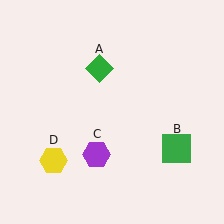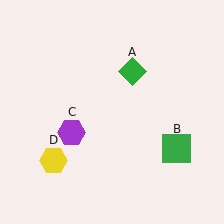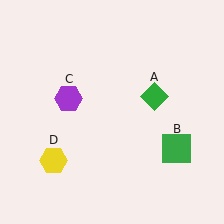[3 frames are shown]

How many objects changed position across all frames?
2 objects changed position: green diamond (object A), purple hexagon (object C).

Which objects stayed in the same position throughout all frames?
Green square (object B) and yellow hexagon (object D) remained stationary.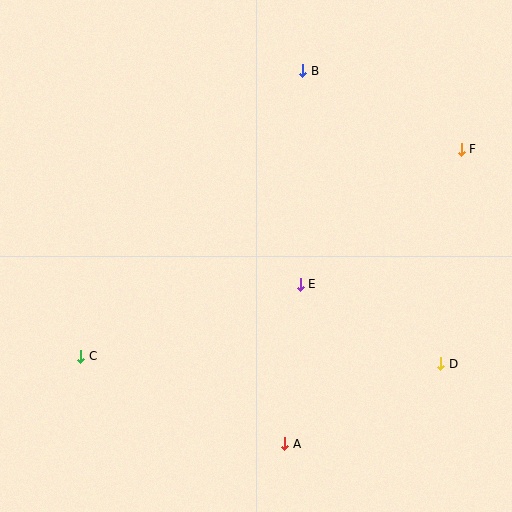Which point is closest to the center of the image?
Point E at (300, 284) is closest to the center.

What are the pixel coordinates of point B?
Point B is at (303, 71).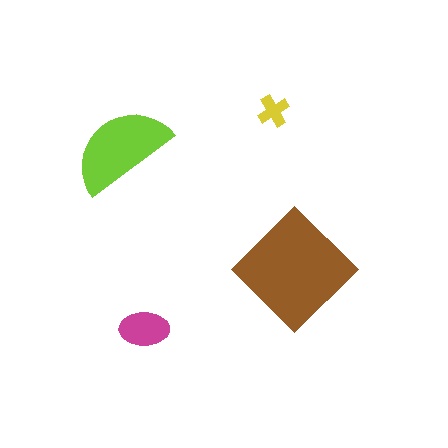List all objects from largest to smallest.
The brown diamond, the lime semicircle, the magenta ellipse, the yellow cross.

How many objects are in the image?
There are 4 objects in the image.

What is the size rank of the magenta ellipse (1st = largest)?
3rd.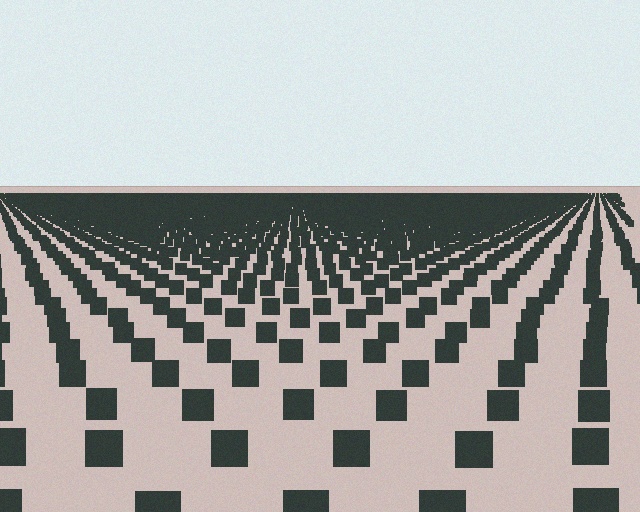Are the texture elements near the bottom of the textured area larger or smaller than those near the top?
Larger. Near the bottom, elements are closer to the viewer and appear at a bigger on-screen size.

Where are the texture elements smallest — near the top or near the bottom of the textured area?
Near the top.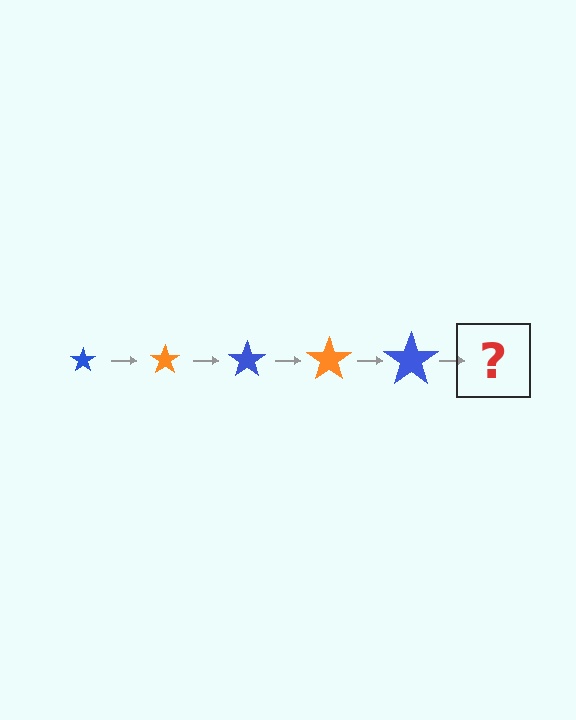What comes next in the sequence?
The next element should be an orange star, larger than the previous one.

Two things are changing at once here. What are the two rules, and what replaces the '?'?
The two rules are that the star grows larger each step and the color cycles through blue and orange. The '?' should be an orange star, larger than the previous one.